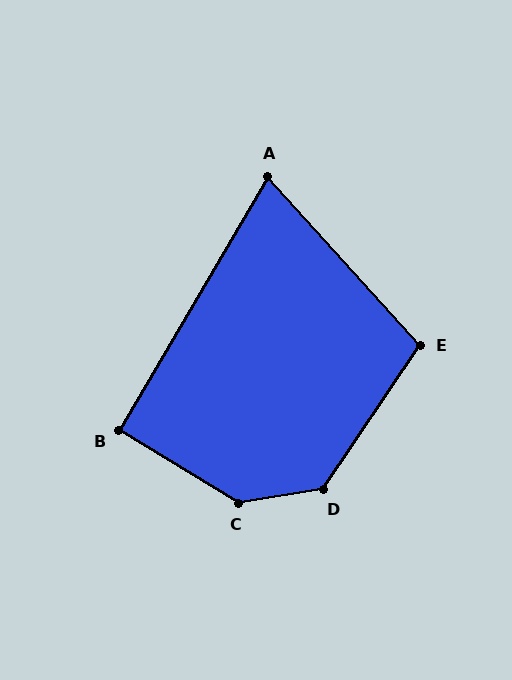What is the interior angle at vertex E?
Approximately 104 degrees (obtuse).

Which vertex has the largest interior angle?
C, at approximately 139 degrees.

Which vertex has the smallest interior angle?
A, at approximately 72 degrees.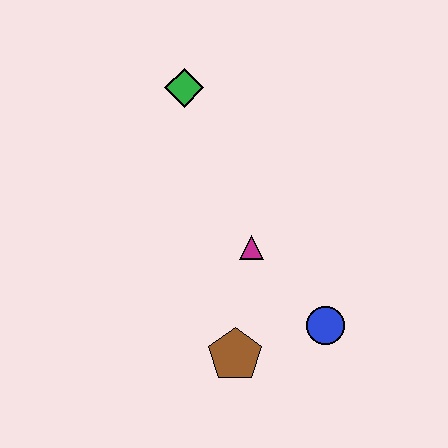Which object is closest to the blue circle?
The brown pentagon is closest to the blue circle.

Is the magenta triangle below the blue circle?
No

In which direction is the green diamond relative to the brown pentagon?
The green diamond is above the brown pentagon.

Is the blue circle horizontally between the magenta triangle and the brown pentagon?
No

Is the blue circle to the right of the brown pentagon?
Yes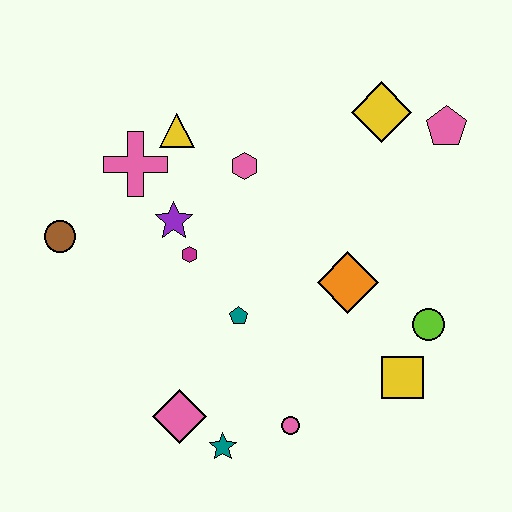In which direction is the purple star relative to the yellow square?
The purple star is to the left of the yellow square.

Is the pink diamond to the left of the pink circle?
Yes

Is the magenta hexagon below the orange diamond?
No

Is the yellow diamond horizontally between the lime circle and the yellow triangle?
Yes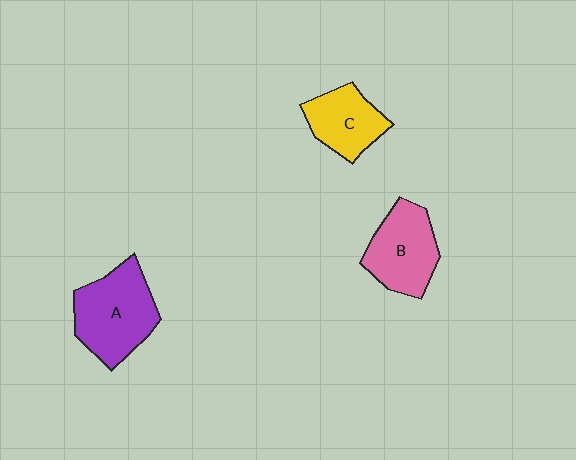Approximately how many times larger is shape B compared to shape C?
Approximately 1.2 times.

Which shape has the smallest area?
Shape C (yellow).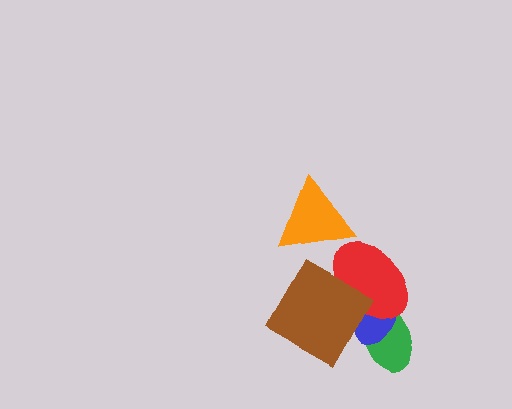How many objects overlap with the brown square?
2 objects overlap with the brown square.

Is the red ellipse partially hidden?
Yes, it is partially covered by another shape.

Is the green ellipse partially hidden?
Yes, it is partially covered by another shape.